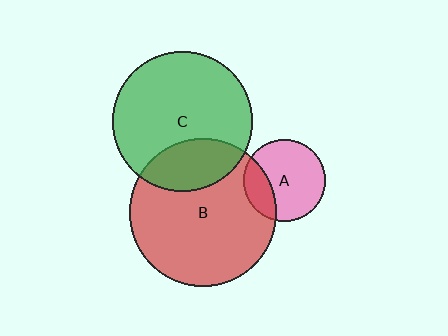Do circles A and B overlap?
Yes.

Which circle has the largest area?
Circle B (red).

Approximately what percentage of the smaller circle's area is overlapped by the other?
Approximately 25%.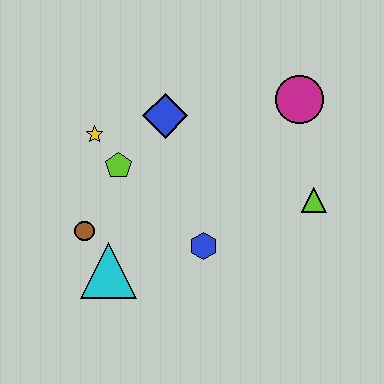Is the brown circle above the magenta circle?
No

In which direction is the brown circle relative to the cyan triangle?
The brown circle is above the cyan triangle.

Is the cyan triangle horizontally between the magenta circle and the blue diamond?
No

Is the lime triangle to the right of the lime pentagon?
Yes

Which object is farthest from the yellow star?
The lime triangle is farthest from the yellow star.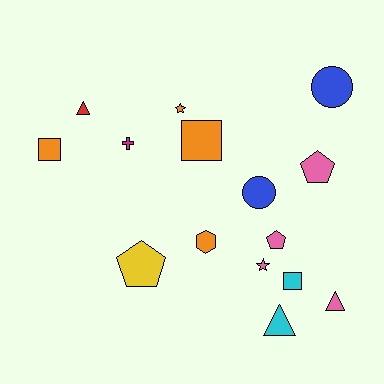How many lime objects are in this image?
There are no lime objects.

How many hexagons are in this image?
There is 1 hexagon.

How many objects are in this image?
There are 15 objects.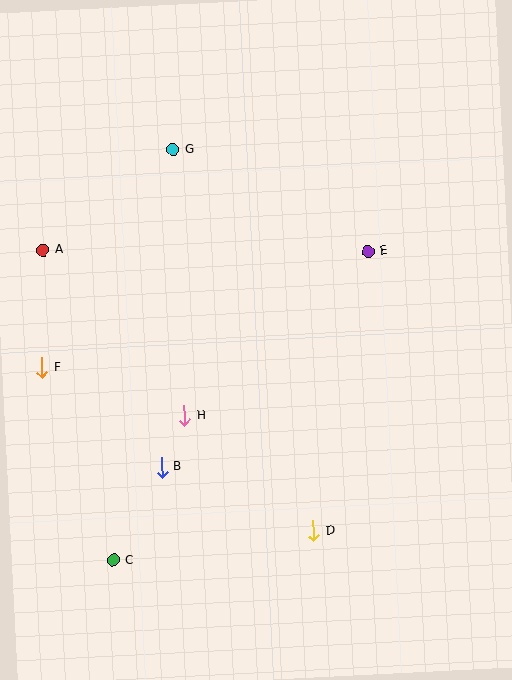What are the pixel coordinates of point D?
Point D is at (313, 531).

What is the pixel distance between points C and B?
The distance between C and B is 105 pixels.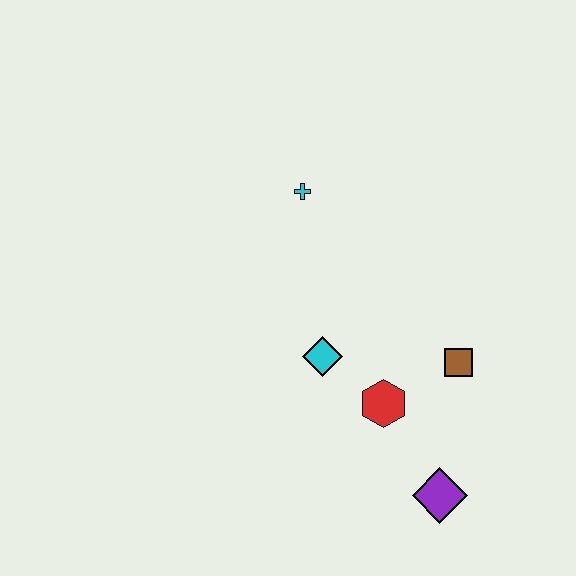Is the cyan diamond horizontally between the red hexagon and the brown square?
No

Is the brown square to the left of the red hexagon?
No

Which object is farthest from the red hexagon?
The cyan cross is farthest from the red hexagon.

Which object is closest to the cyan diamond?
The red hexagon is closest to the cyan diamond.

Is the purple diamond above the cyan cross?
No